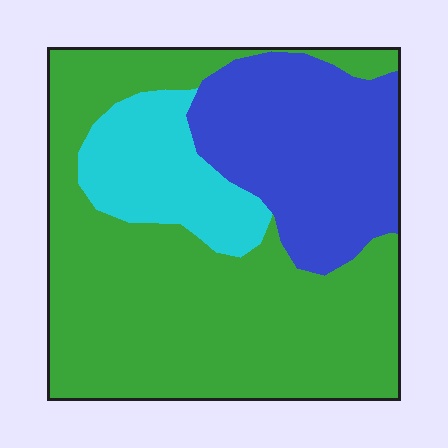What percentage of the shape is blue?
Blue takes up about one quarter (1/4) of the shape.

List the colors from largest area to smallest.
From largest to smallest: green, blue, cyan.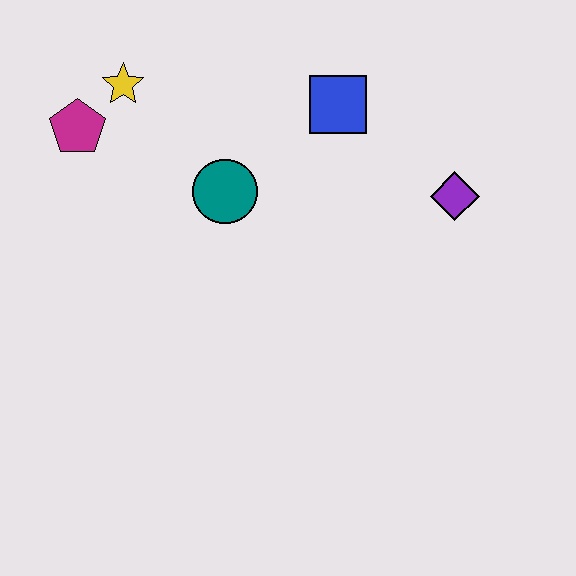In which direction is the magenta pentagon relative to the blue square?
The magenta pentagon is to the left of the blue square.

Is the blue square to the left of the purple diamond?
Yes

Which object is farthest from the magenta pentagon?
The purple diamond is farthest from the magenta pentagon.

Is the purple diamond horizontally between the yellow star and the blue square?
No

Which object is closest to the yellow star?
The magenta pentagon is closest to the yellow star.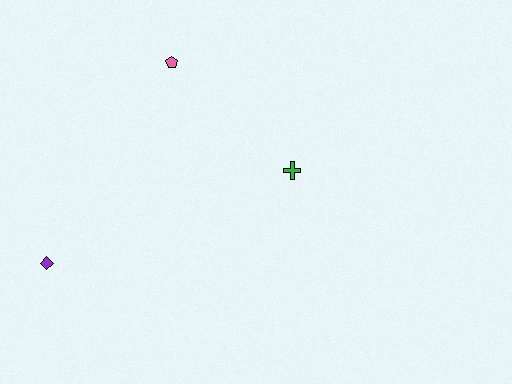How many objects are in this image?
There are 3 objects.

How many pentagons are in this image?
There is 1 pentagon.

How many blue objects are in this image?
There are no blue objects.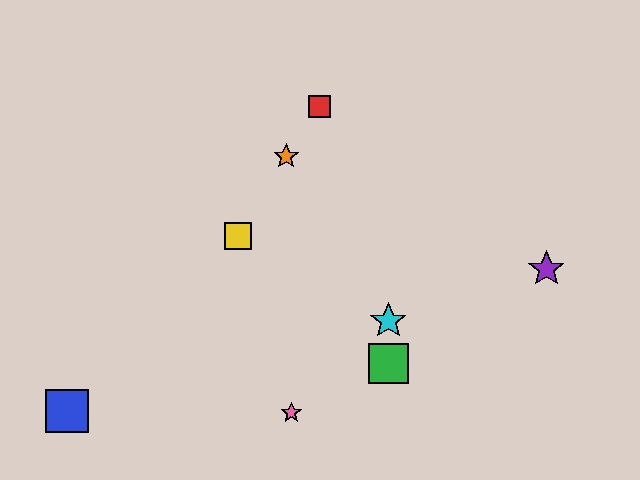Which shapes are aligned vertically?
The green square, the cyan star are aligned vertically.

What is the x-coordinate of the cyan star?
The cyan star is at x≈388.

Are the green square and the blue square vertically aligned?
No, the green square is at x≈388 and the blue square is at x≈67.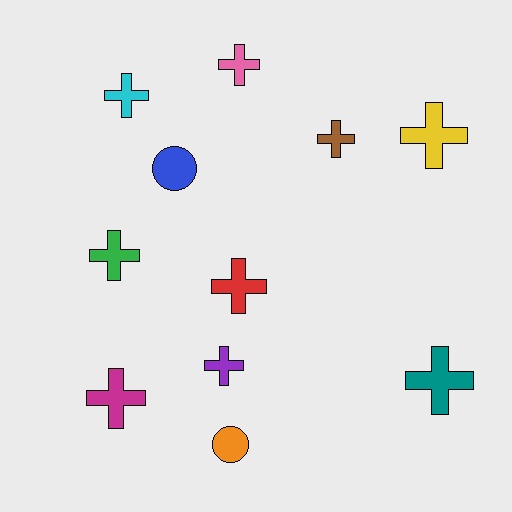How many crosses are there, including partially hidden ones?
There are 9 crosses.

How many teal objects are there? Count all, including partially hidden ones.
There is 1 teal object.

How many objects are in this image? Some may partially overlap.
There are 11 objects.